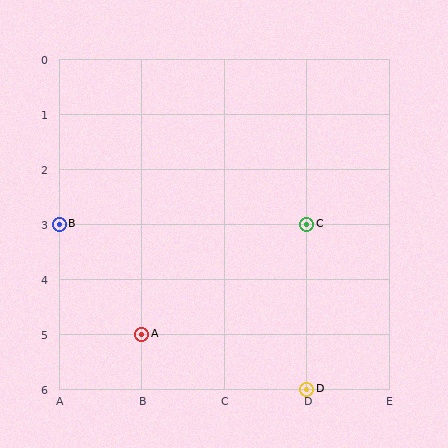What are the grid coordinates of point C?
Point C is at grid coordinates (D, 3).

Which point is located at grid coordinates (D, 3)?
Point C is at (D, 3).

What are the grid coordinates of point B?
Point B is at grid coordinates (A, 3).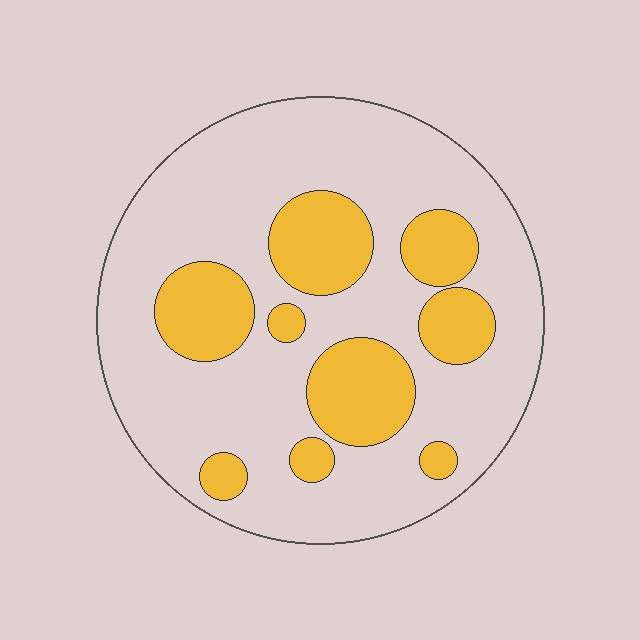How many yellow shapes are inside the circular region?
9.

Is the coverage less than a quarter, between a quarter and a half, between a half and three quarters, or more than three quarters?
Between a quarter and a half.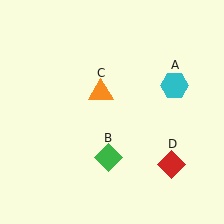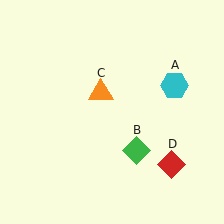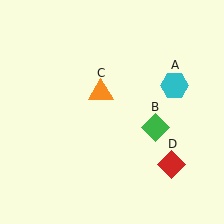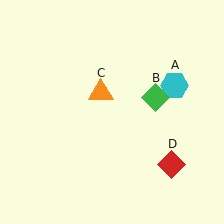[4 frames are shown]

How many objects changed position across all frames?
1 object changed position: green diamond (object B).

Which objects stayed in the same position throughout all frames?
Cyan hexagon (object A) and orange triangle (object C) and red diamond (object D) remained stationary.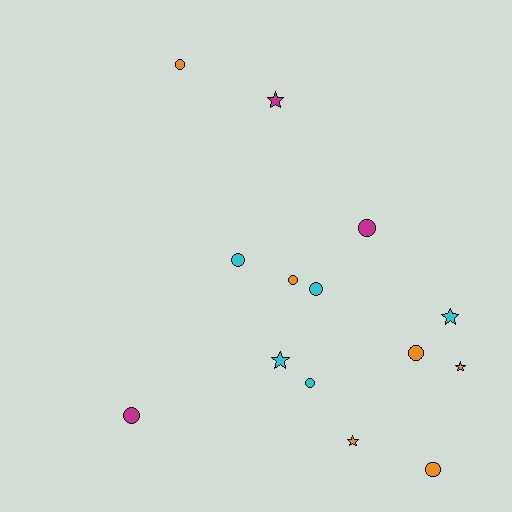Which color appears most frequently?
Orange, with 6 objects.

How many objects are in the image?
There are 14 objects.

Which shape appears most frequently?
Circle, with 9 objects.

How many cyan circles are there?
There are 3 cyan circles.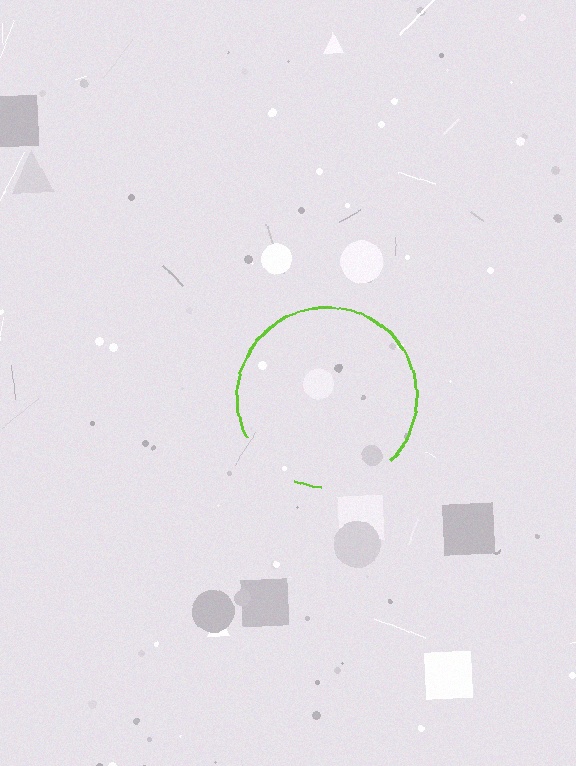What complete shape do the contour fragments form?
The contour fragments form a circle.